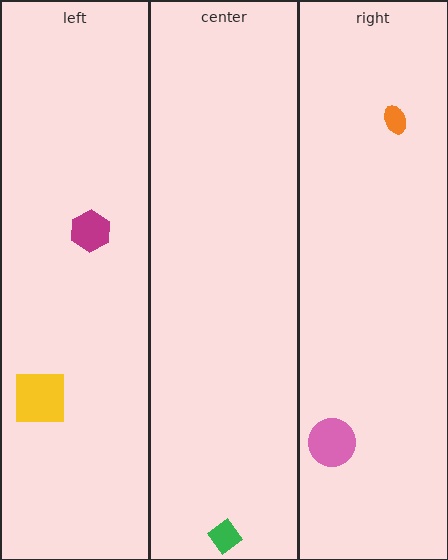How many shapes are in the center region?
1.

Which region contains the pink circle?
The right region.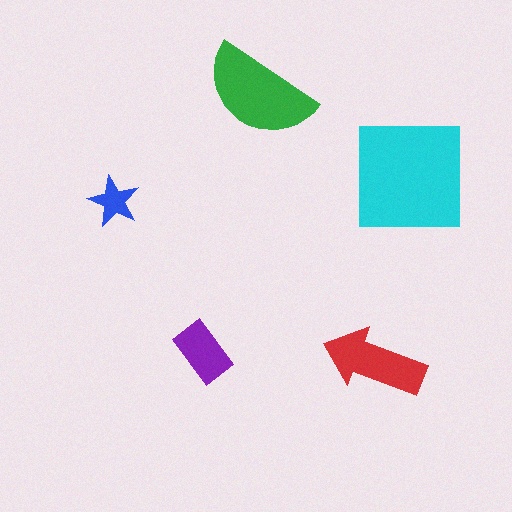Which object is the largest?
The cyan square.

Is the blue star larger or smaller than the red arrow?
Smaller.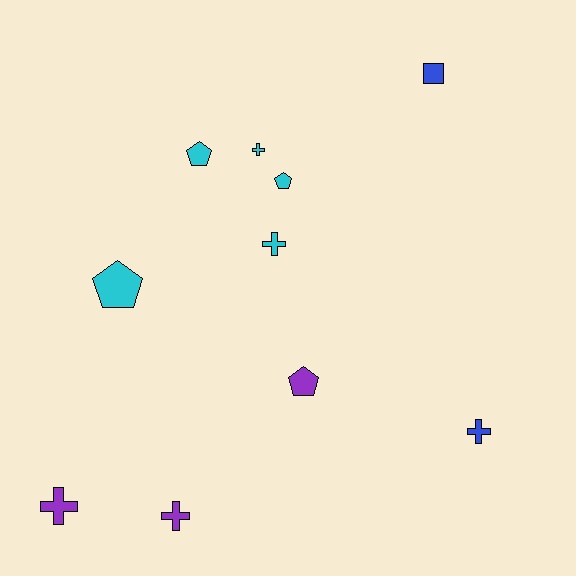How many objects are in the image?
There are 10 objects.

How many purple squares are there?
There are no purple squares.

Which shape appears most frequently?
Cross, with 5 objects.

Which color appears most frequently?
Cyan, with 5 objects.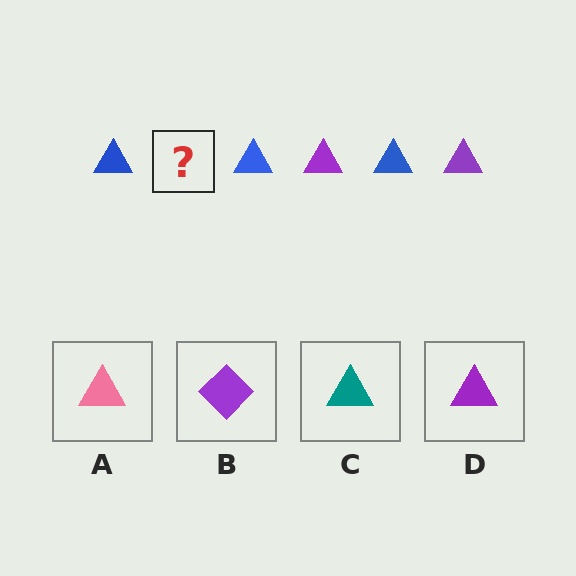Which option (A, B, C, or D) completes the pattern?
D.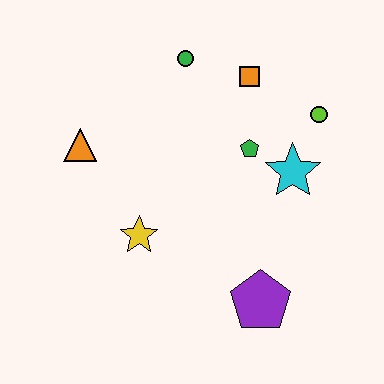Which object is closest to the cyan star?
The green pentagon is closest to the cyan star.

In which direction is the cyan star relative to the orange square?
The cyan star is below the orange square.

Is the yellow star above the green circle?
No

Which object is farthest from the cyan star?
The orange triangle is farthest from the cyan star.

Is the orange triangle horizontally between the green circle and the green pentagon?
No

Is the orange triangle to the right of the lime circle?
No